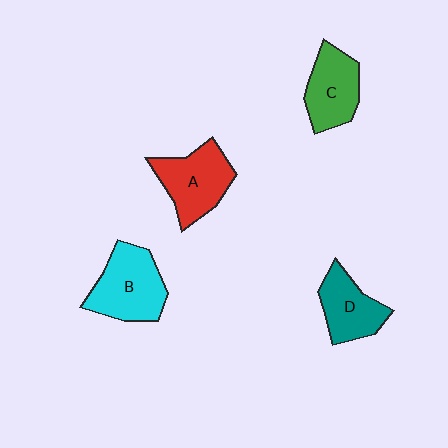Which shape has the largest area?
Shape B (cyan).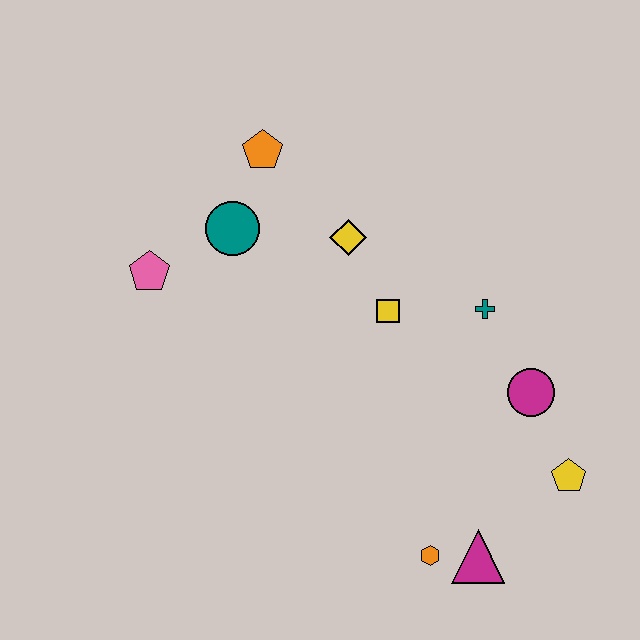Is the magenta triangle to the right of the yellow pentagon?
No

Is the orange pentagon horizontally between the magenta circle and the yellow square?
No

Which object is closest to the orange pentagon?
The teal circle is closest to the orange pentagon.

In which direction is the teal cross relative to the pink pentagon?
The teal cross is to the right of the pink pentagon.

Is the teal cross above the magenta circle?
Yes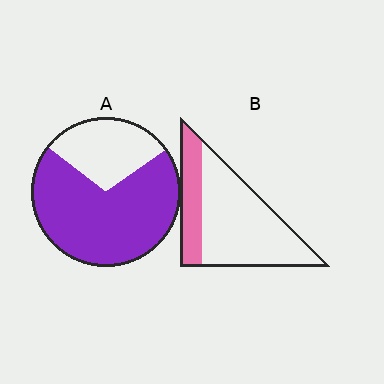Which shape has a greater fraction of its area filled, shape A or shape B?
Shape A.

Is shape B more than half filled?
No.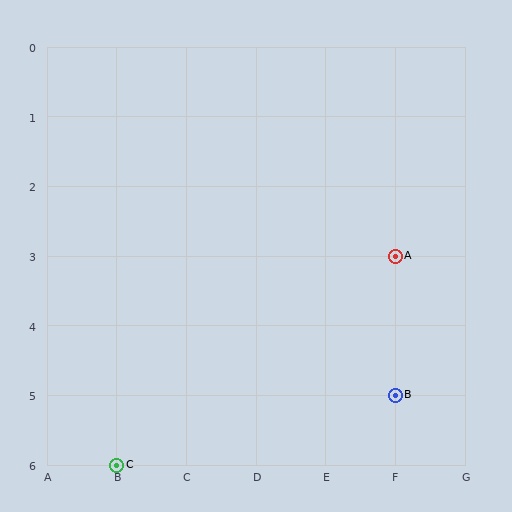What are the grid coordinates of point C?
Point C is at grid coordinates (B, 6).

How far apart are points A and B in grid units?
Points A and B are 2 rows apart.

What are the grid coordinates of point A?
Point A is at grid coordinates (F, 3).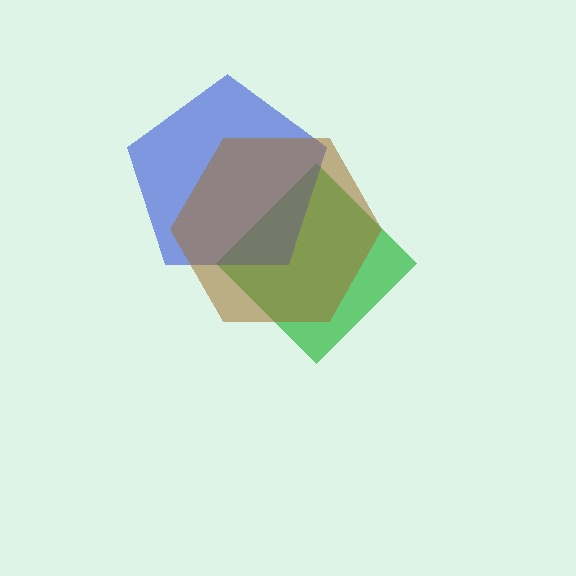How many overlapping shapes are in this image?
There are 3 overlapping shapes in the image.